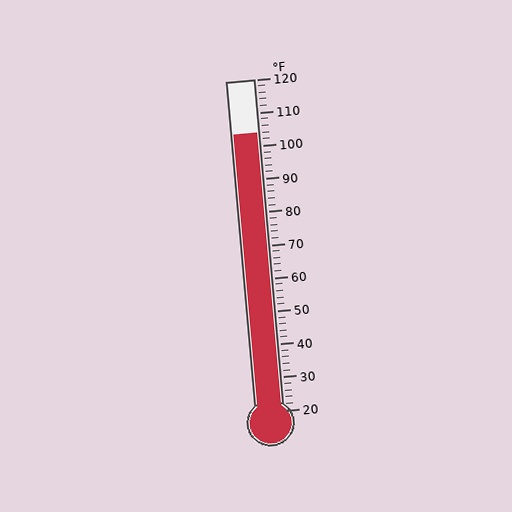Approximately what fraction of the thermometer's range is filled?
The thermometer is filled to approximately 85% of its range.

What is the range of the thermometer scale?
The thermometer scale ranges from 20°F to 120°F.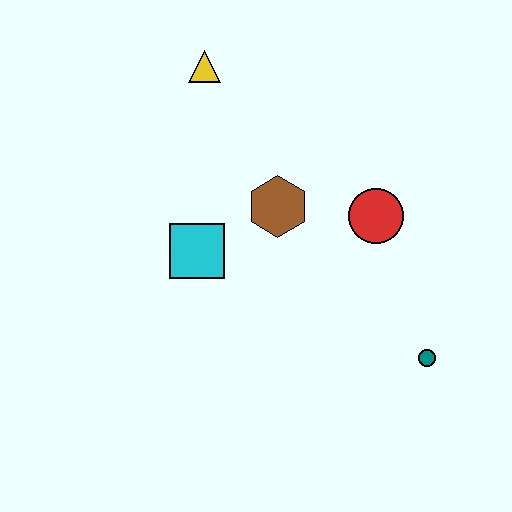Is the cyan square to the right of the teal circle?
No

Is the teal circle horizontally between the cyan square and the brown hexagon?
No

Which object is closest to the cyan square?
The brown hexagon is closest to the cyan square.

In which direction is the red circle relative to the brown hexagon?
The red circle is to the right of the brown hexagon.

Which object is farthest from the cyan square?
The teal circle is farthest from the cyan square.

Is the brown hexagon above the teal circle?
Yes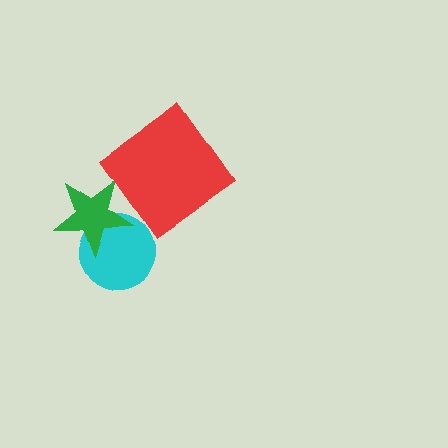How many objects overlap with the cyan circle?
1 object overlaps with the cyan circle.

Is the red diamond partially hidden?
No, no other shape covers it.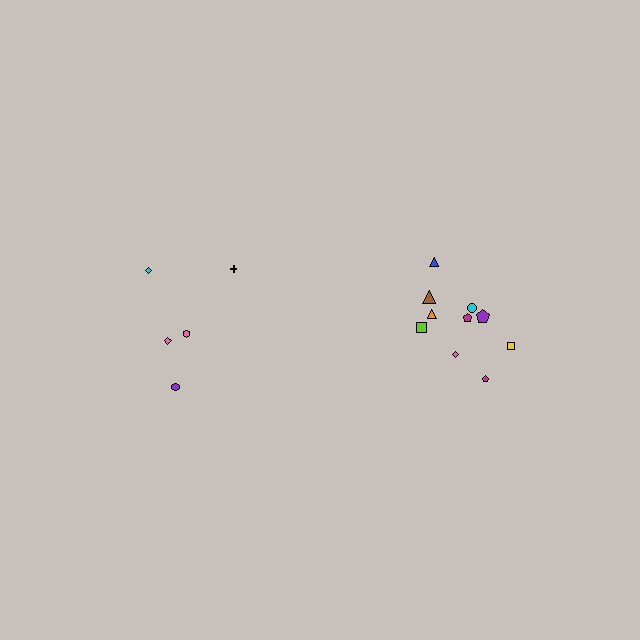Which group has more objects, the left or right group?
The right group.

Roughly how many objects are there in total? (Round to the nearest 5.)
Roughly 15 objects in total.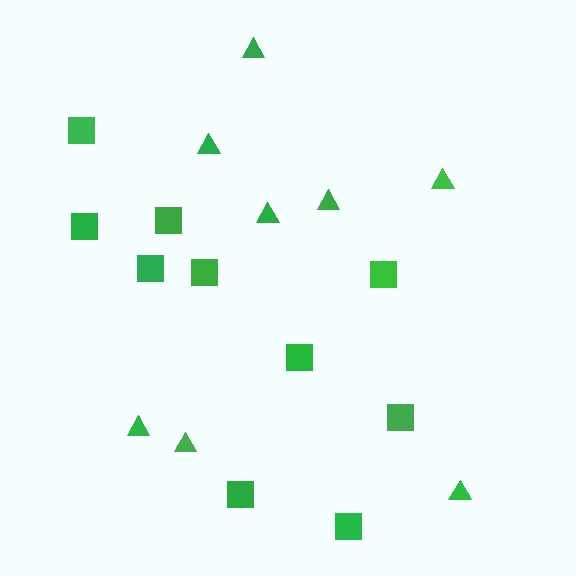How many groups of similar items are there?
There are 2 groups: one group of squares (10) and one group of triangles (8).